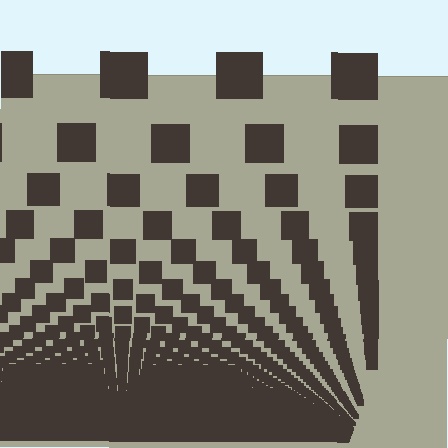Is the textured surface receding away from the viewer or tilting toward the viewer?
The surface appears to tilt toward the viewer. Texture elements get larger and sparser toward the top.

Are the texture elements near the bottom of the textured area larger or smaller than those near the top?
Smaller. The gradient is inverted — elements near the bottom are smaller and denser.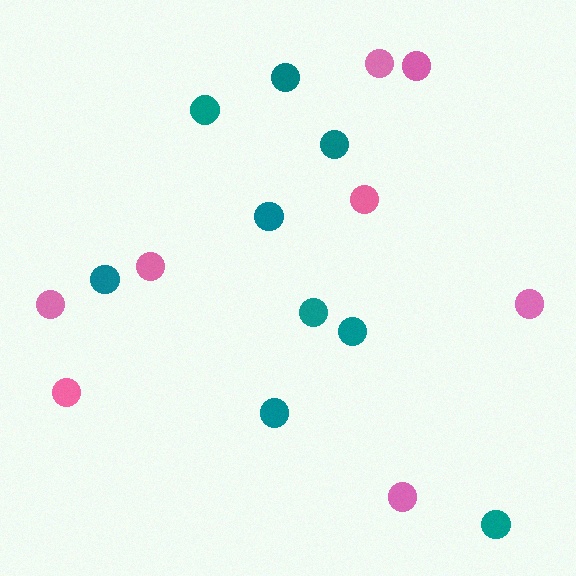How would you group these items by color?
There are 2 groups: one group of pink circles (8) and one group of teal circles (9).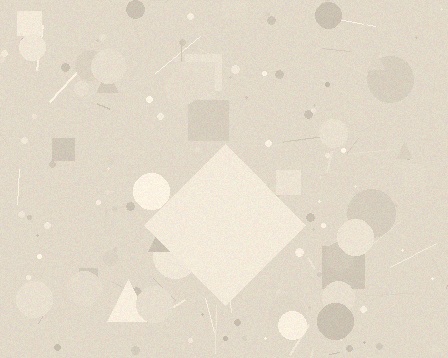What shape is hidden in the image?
A diamond is hidden in the image.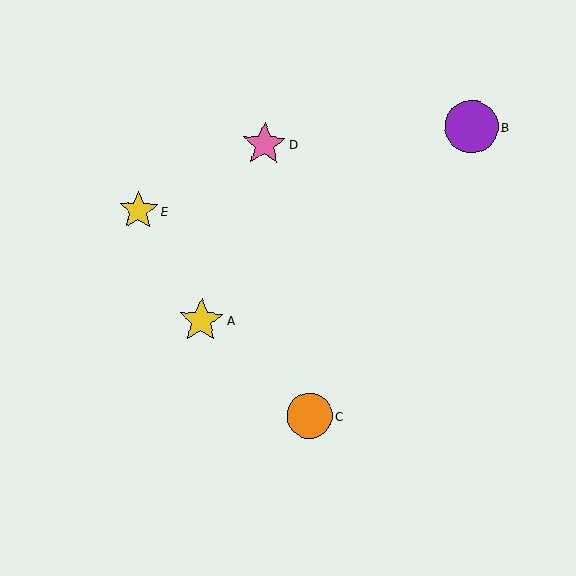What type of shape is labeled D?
Shape D is a pink star.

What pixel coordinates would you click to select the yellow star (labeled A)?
Click at (201, 320) to select the yellow star A.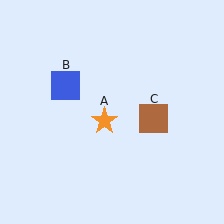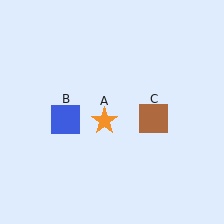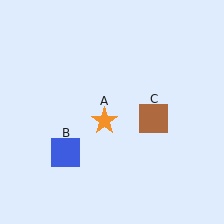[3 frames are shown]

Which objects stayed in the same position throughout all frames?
Orange star (object A) and brown square (object C) remained stationary.